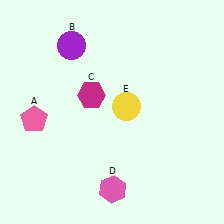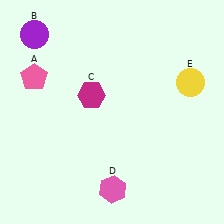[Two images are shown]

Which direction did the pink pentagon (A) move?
The pink pentagon (A) moved up.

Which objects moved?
The objects that moved are: the pink pentagon (A), the purple circle (B), the yellow circle (E).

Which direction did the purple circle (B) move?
The purple circle (B) moved left.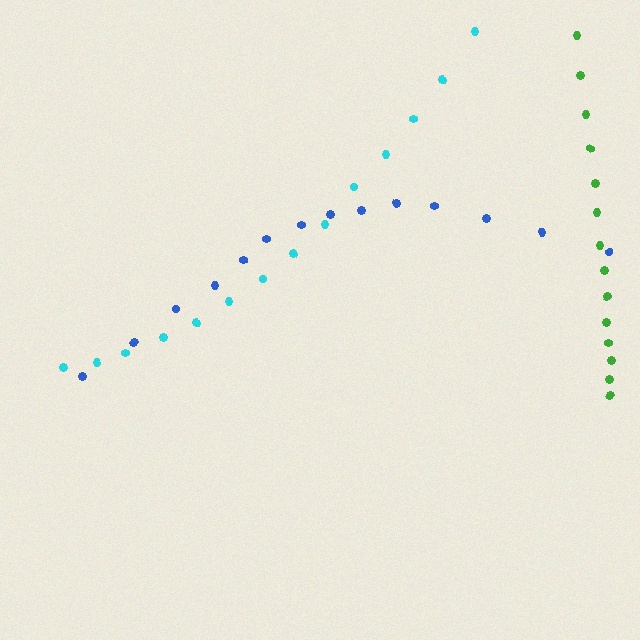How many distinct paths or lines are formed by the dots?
There are 3 distinct paths.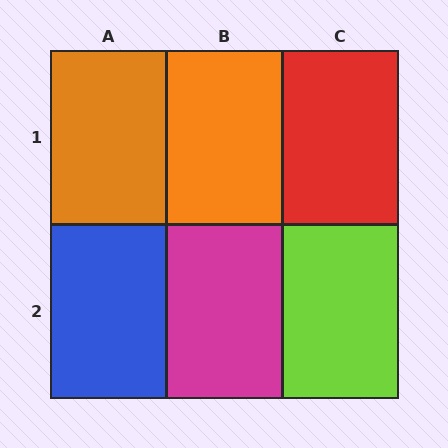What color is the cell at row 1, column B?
Orange.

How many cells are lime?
1 cell is lime.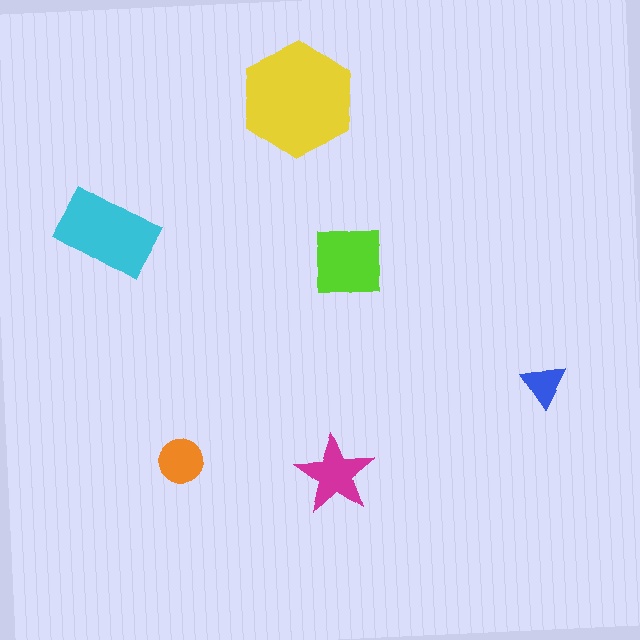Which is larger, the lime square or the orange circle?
The lime square.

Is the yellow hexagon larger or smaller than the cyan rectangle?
Larger.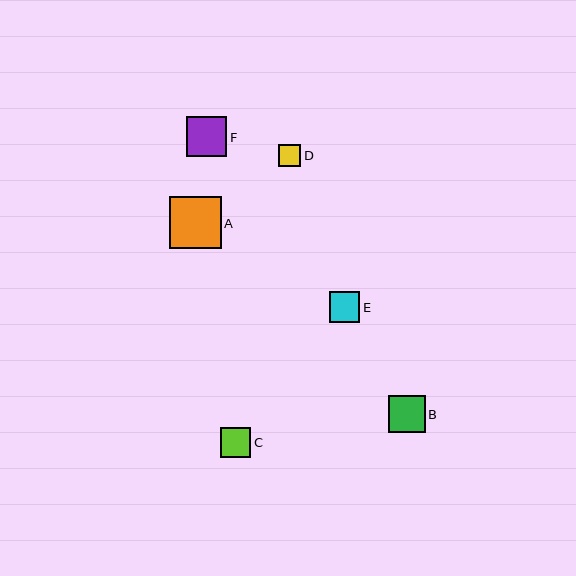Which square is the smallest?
Square D is the smallest with a size of approximately 22 pixels.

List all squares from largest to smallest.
From largest to smallest: A, F, B, C, E, D.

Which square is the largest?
Square A is the largest with a size of approximately 52 pixels.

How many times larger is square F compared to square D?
Square F is approximately 1.8 times the size of square D.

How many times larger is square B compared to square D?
Square B is approximately 1.7 times the size of square D.